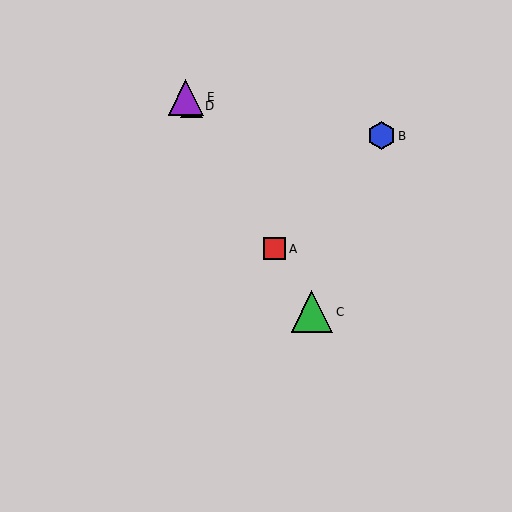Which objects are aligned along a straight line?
Objects A, C, D, E are aligned along a straight line.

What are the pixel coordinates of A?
Object A is at (275, 249).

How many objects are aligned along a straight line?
4 objects (A, C, D, E) are aligned along a straight line.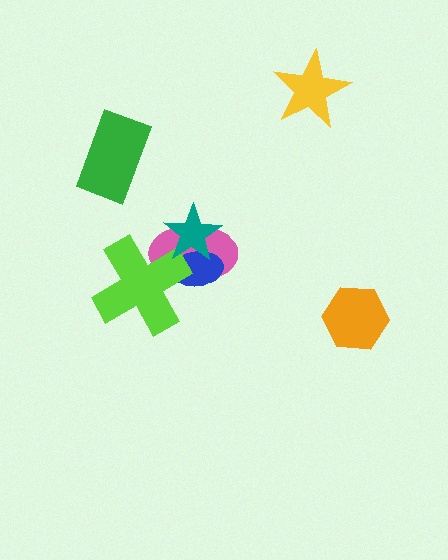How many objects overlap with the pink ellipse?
3 objects overlap with the pink ellipse.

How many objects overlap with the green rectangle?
0 objects overlap with the green rectangle.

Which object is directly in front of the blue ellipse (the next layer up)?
The lime cross is directly in front of the blue ellipse.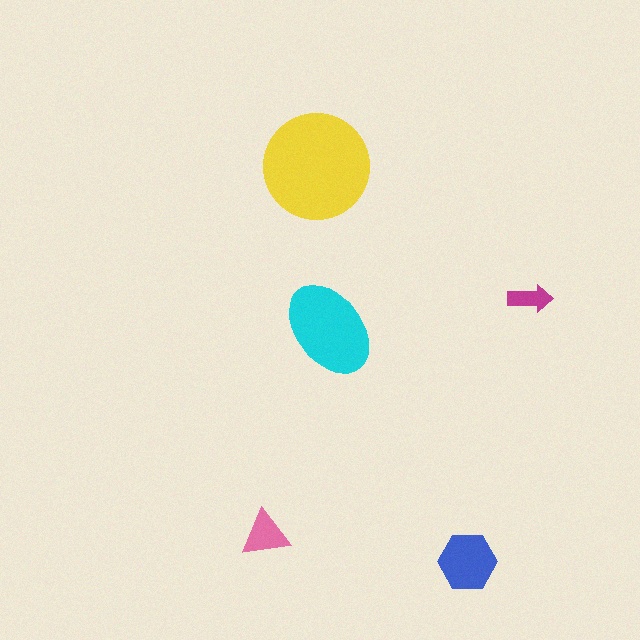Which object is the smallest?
The magenta arrow.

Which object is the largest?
The yellow circle.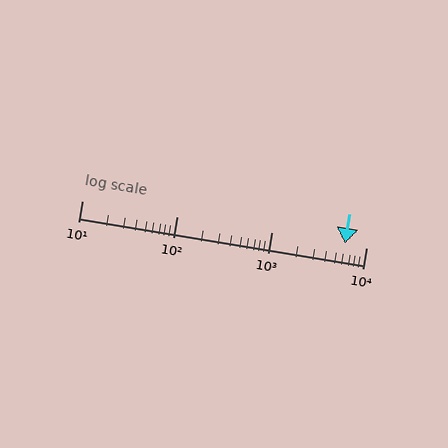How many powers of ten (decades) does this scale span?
The scale spans 3 decades, from 10 to 10000.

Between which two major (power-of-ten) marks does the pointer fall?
The pointer is between 1000 and 10000.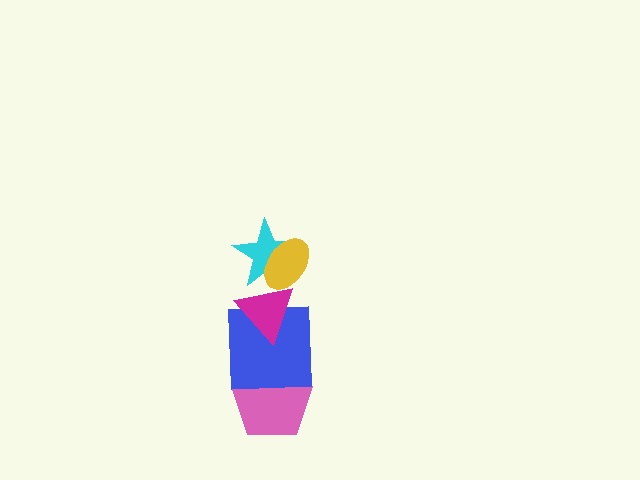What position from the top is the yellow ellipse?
The yellow ellipse is 1st from the top.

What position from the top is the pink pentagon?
The pink pentagon is 5th from the top.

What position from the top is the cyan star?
The cyan star is 2nd from the top.